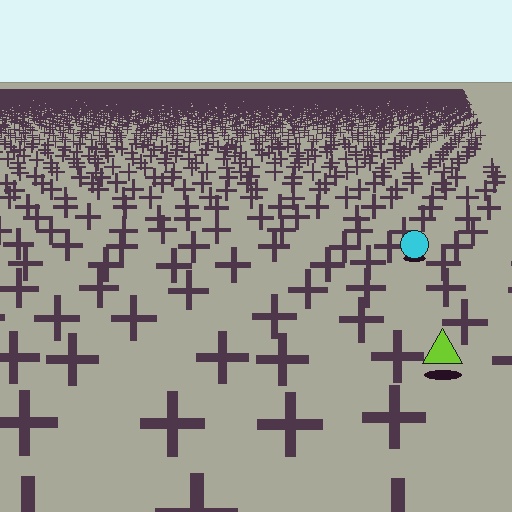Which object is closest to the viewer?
The lime triangle is closest. The texture marks near it are larger and more spread out.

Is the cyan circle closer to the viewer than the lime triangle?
No. The lime triangle is closer — you can tell from the texture gradient: the ground texture is coarser near it.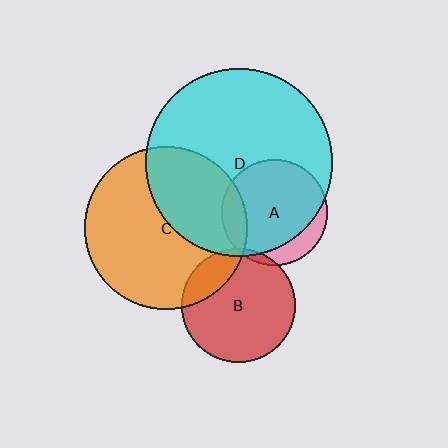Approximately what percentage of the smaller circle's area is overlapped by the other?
Approximately 5%.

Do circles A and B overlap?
Yes.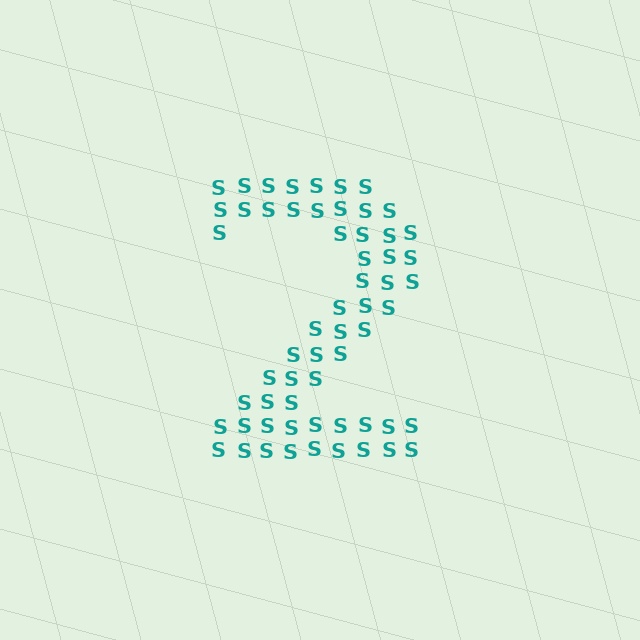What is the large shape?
The large shape is the digit 2.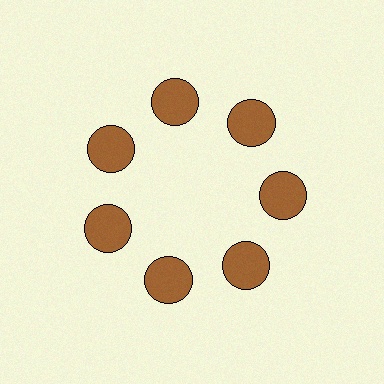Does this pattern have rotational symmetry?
Yes, this pattern has 7-fold rotational symmetry. It looks the same after rotating 51 degrees around the center.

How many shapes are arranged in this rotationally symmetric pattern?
There are 7 shapes, arranged in 7 groups of 1.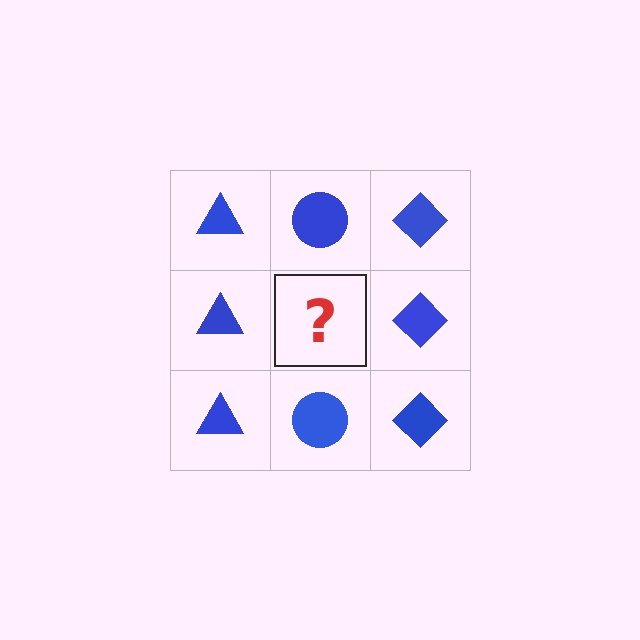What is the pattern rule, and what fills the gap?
The rule is that each column has a consistent shape. The gap should be filled with a blue circle.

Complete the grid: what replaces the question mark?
The question mark should be replaced with a blue circle.